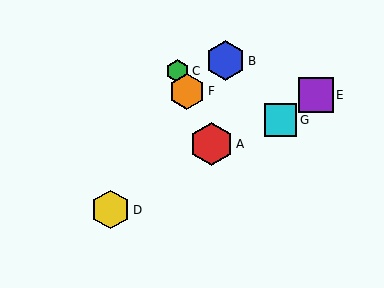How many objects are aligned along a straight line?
3 objects (A, C, F) are aligned along a straight line.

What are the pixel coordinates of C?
Object C is at (177, 71).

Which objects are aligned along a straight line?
Objects A, C, F are aligned along a straight line.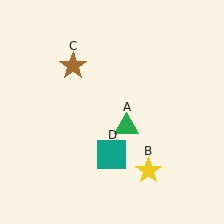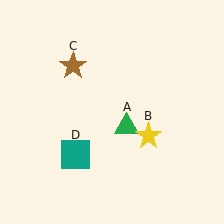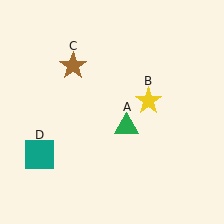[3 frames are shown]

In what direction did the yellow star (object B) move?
The yellow star (object B) moved up.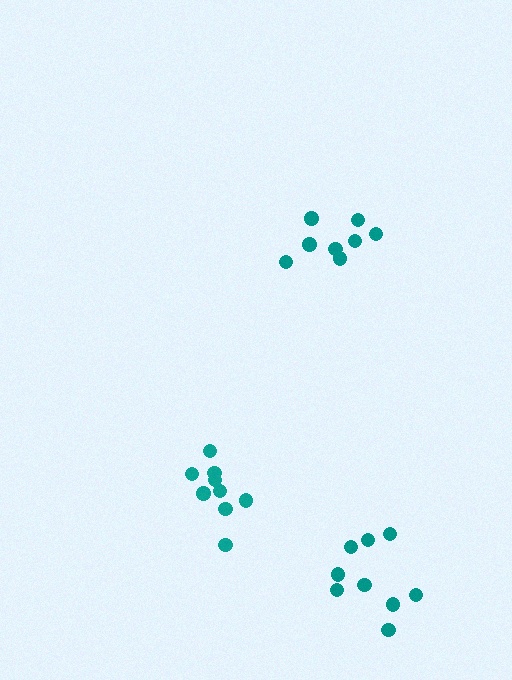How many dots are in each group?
Group 1: 9 dots, Group 2: 8 dots, Group 3: 9 dots (26 total).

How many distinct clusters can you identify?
There are 3 distinct clusters.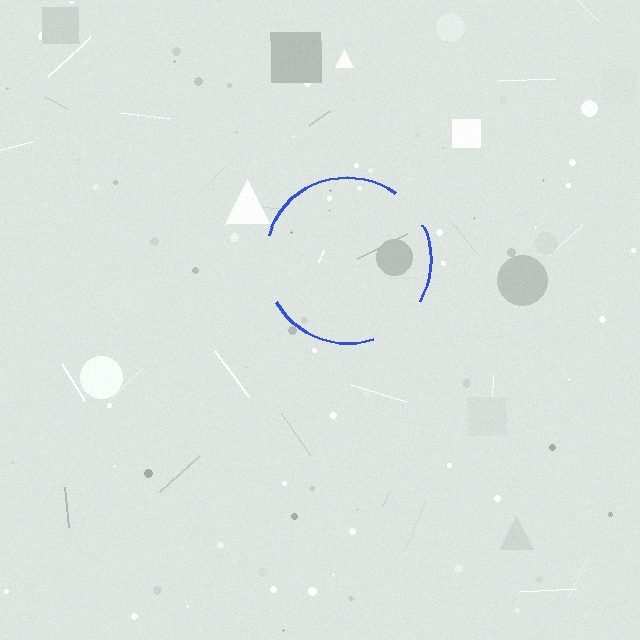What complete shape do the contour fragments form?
The contour fragments form a circle.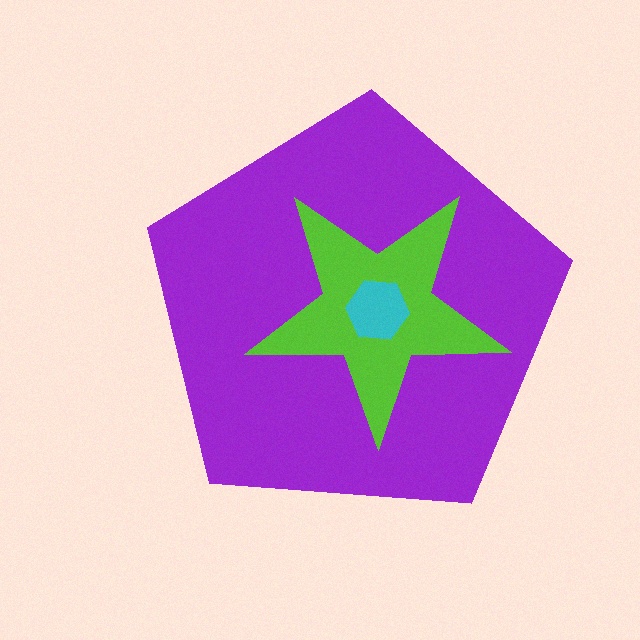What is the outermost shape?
The purple pentagon.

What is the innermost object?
The cyan hexagon.